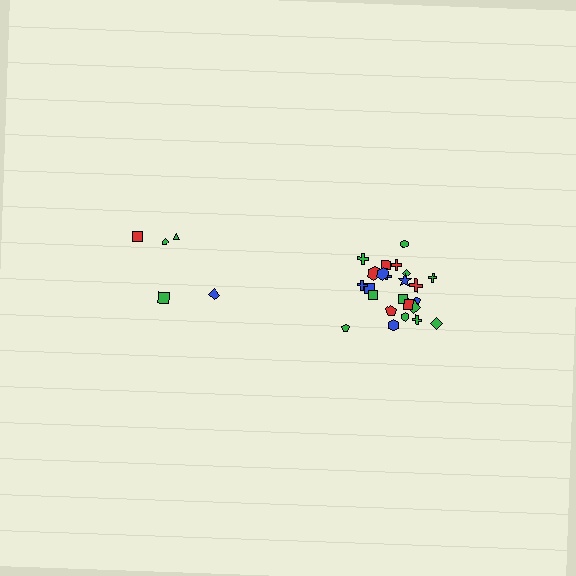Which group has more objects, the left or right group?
The right group.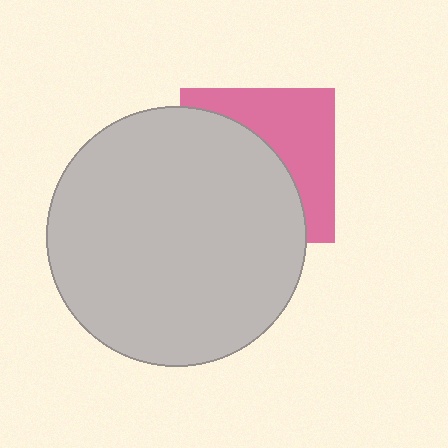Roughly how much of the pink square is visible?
A small part of it is visible (roughly 43%).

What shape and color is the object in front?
The object in front is a light gray circle.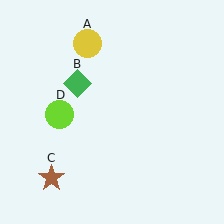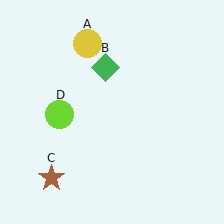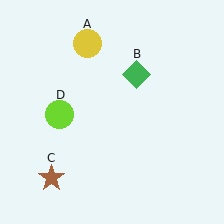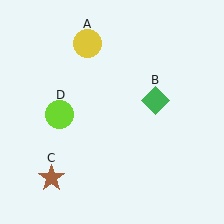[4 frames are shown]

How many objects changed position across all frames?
1 object changed position: green diamond (object B).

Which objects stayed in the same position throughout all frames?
Yellow circle (object A) and brown star (object C) and lime circle (object D) remained stationary.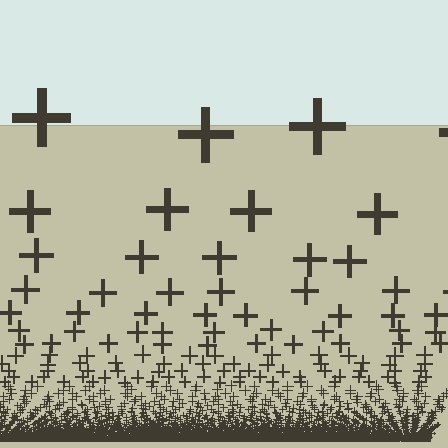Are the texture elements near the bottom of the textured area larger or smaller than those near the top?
Smaller. The gradient is inverted — elements near the bottom are smaller and denser.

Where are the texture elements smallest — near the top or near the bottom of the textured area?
Near the bottom.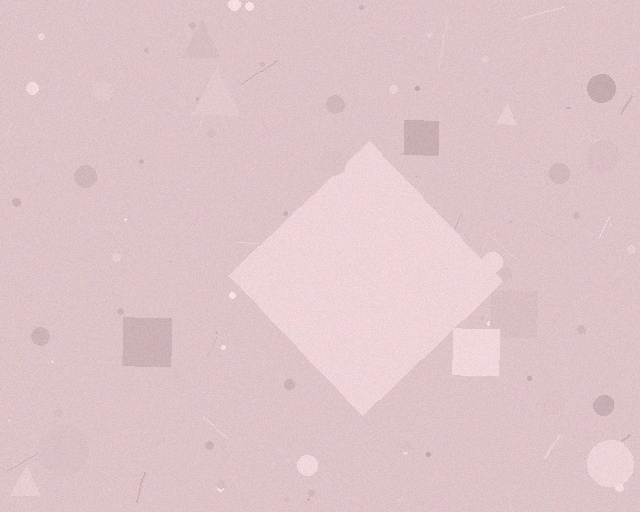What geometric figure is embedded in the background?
A diamond is embedded in the background.